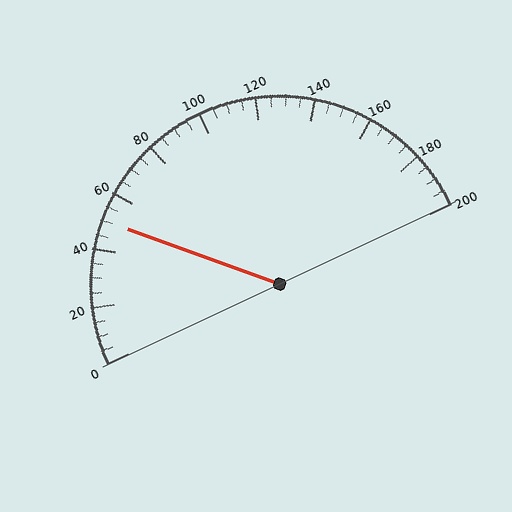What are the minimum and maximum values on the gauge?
The gauge ranges from 0 to 200.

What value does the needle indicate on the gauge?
The needle indicates approximately 50.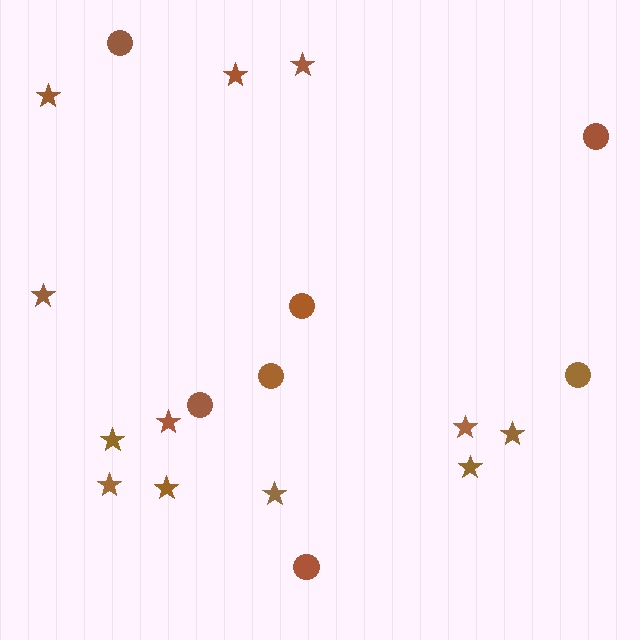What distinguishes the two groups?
There are 2 groups: one group of stars (12) and one group of circles (7).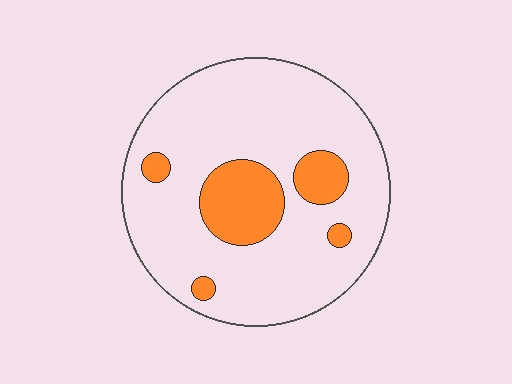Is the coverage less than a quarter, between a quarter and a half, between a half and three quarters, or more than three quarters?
Less than a quarter.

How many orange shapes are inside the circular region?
5.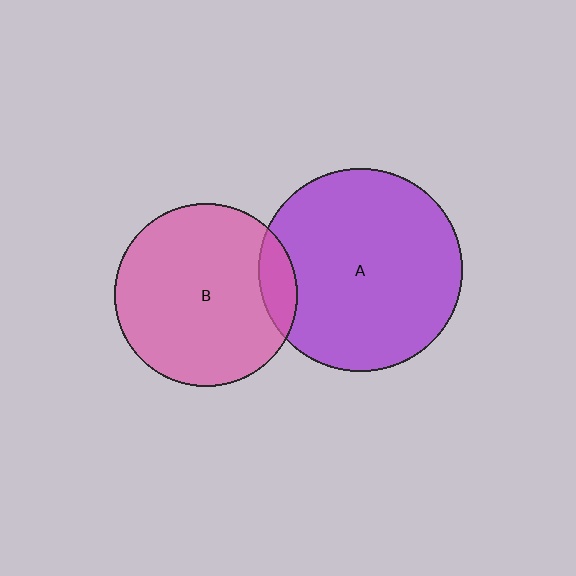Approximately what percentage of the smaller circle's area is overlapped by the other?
Approximately 10%.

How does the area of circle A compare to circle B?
Approximately 1.2 times.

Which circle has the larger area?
Circle A (purple).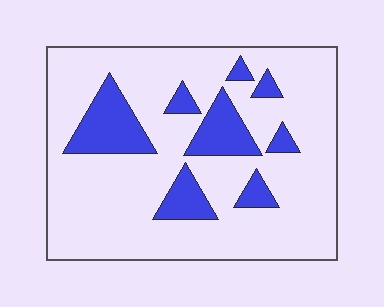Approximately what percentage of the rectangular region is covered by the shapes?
Approximately 20%.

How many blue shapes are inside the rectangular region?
8.